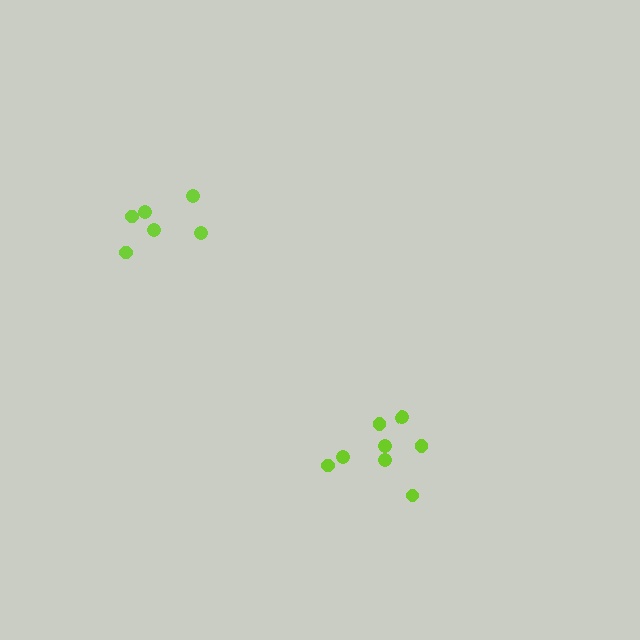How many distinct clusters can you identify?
There are 2 distinct clusters.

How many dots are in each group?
Group 1: 8 dots, Group 2: 6 dots (14 total).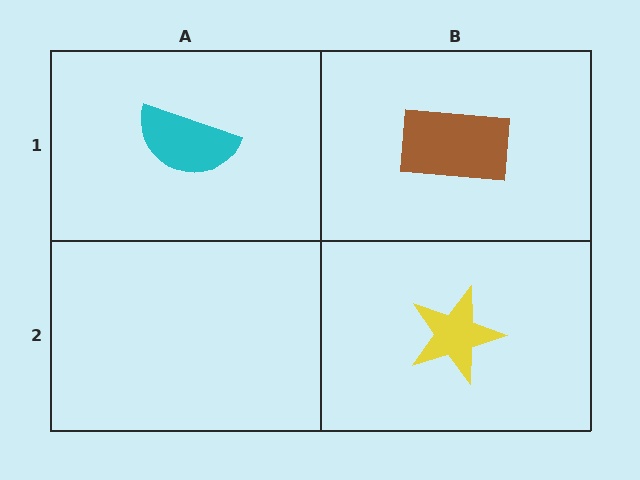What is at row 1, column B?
A brown rectangle.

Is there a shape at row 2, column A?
No, that cell is empty.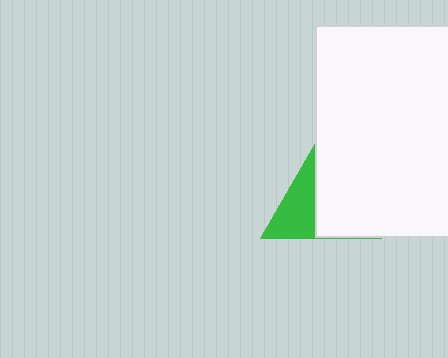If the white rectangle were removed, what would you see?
You would see the complete green triangle.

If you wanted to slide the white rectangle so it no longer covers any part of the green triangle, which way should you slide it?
Slide it right — that is the most direct way to separate the two shapes.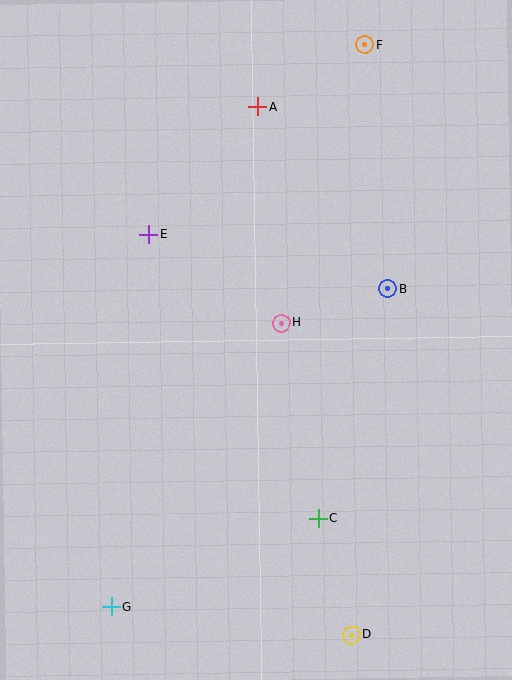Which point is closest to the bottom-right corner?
Point D is closest to the bottom-right corner.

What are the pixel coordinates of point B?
Point B is at (388, 289).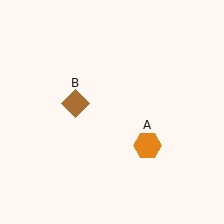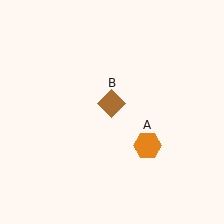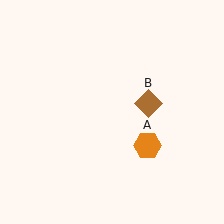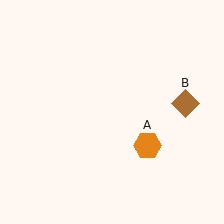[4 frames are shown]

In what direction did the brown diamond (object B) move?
The brown diamond (object B) moved right.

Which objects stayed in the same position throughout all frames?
Orange hexagon (object A) remained stationary.